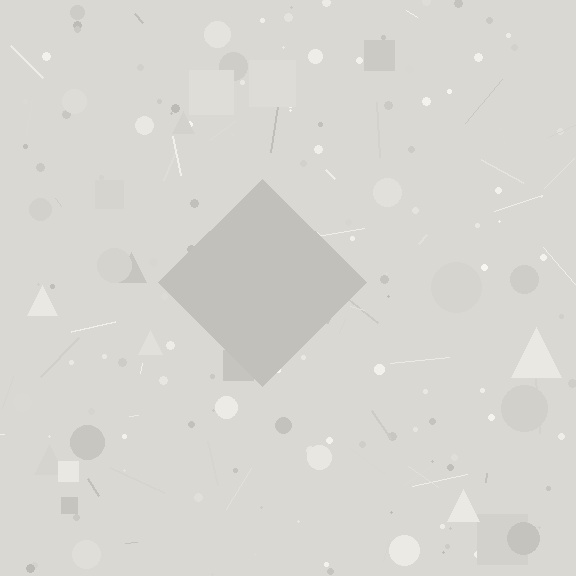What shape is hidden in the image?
A diamond is hidden in the image.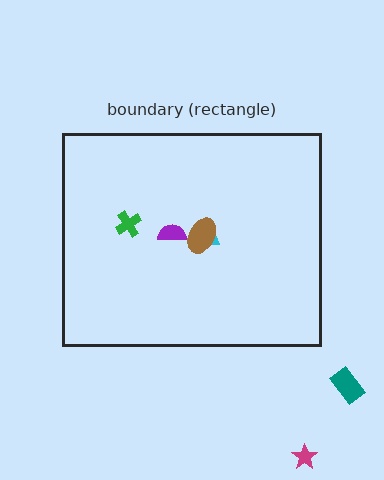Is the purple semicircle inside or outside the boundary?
Inside.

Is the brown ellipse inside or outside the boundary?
Inside.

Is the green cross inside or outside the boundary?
Inside.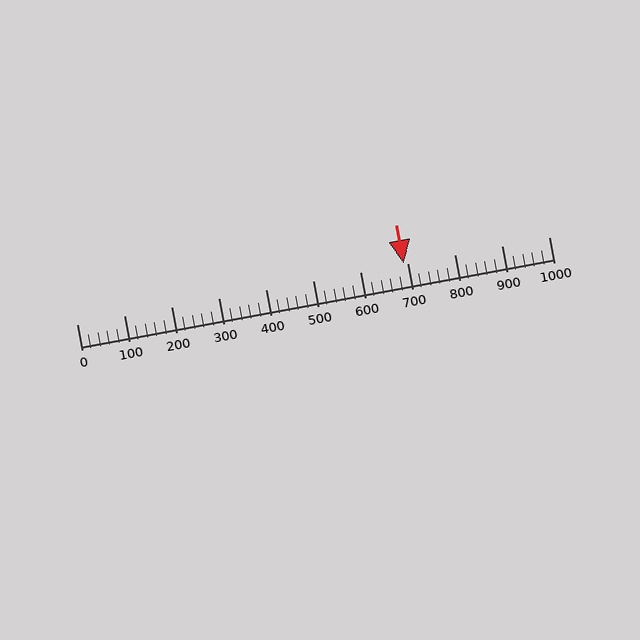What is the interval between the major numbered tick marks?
The major tick marks are spaced 100 units apart.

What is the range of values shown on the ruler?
The ruler shows values from 0 to 1000.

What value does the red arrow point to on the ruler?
The red arrow points to approximately 692.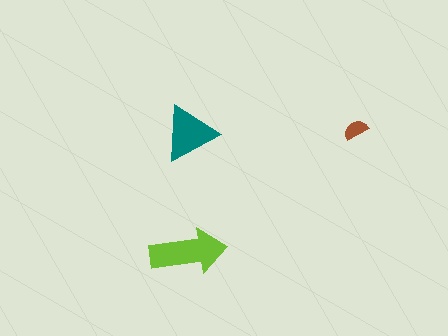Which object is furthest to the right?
The brown semicircle is rightmost.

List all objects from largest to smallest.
The lime arrow, the teal triangle, the brown semicircle.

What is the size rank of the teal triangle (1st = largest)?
2nd.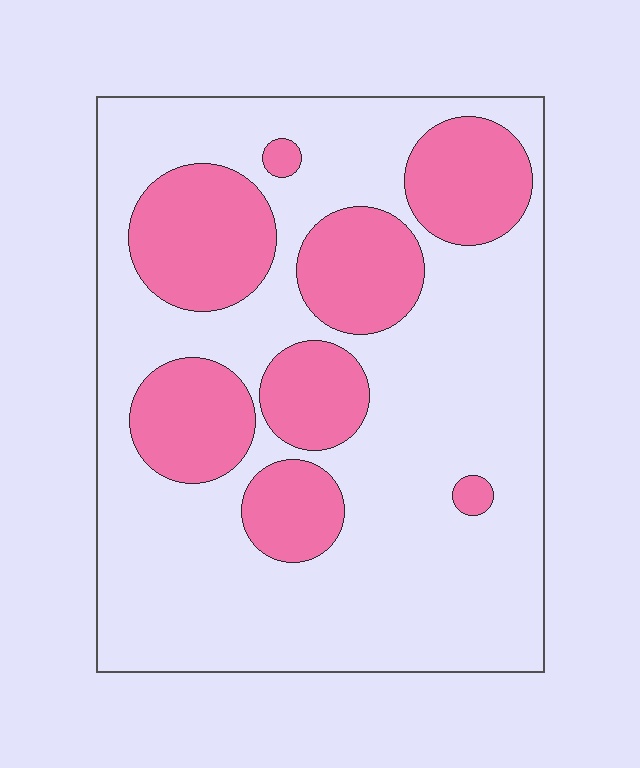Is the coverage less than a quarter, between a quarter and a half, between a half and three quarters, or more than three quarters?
Between a quarter and a half.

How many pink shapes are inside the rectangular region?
8.